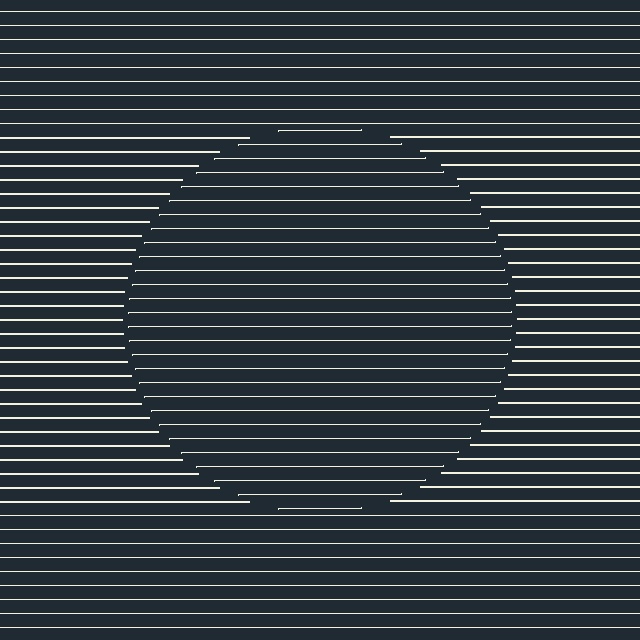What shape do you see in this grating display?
An illusory circle. The interior of the shape contains the same grating, shifted by half a period — the contour is defined by the phase discontinuity where line-ends from the inner and outer gratings abut.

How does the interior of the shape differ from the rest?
The interior of the shape contains the same grating, shifted by half a period — the contour is defined by the phase discontinuity where line-ends from the inner and outer gratings abut.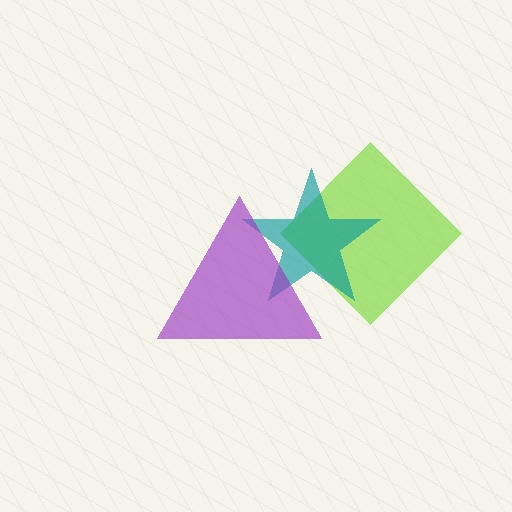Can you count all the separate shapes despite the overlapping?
Yes, there are 3 separate shapes.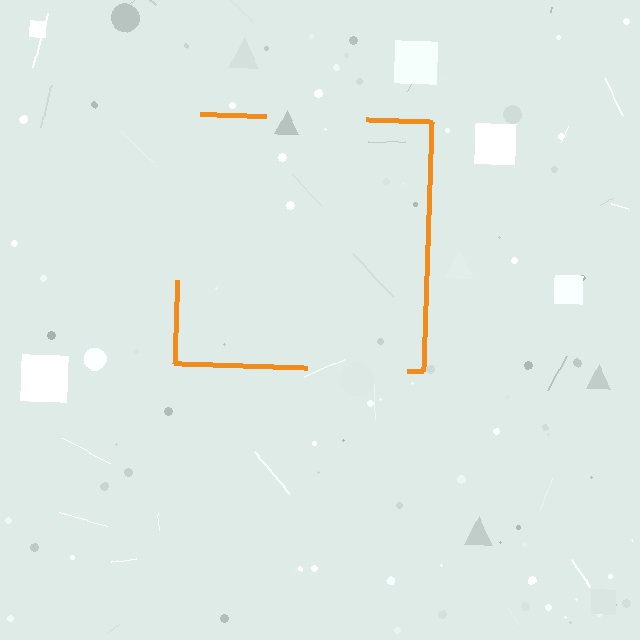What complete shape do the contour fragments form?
The contour fragments form a square.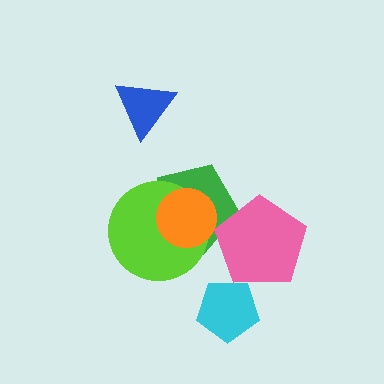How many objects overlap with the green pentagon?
3 objects overlap with the green pentagon.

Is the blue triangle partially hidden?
No, no other shape covers it.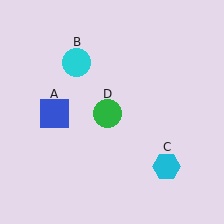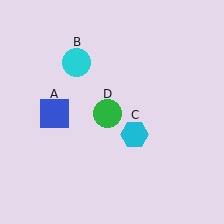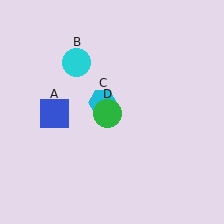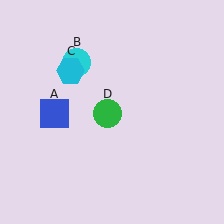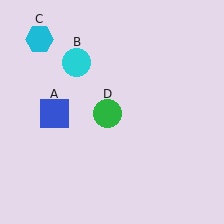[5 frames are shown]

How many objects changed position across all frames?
1 object changed position: cyan hexagon (object C).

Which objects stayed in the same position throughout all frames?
Blue square (object A) and cyan circle (object B) and green circle (object D) remained stationary.